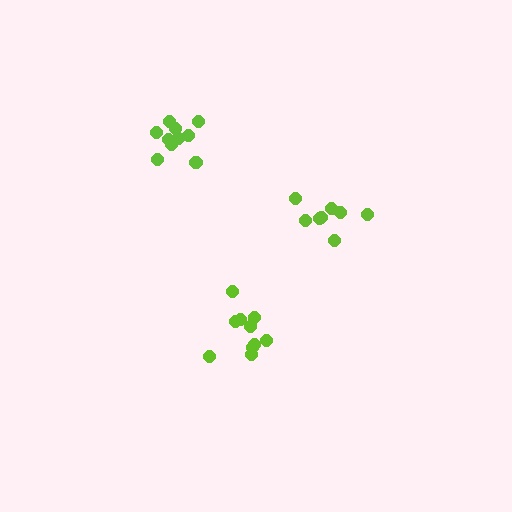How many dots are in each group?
Group 1: 10 dots, Group 2: 8 dots, Group 3: 10 dots (28 total).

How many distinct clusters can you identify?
There are 3 distinct clusters.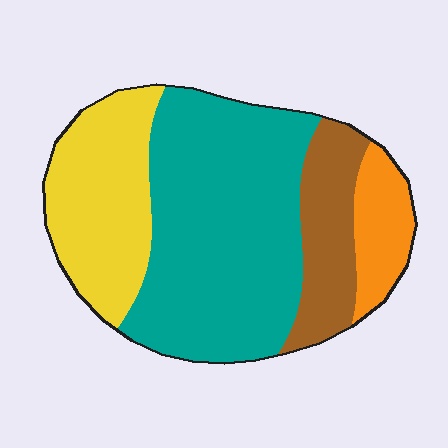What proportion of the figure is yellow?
Yellow takes up about one quarter (1/4) of the figure.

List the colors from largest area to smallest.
From largest to smallest: teal, yellow, brown, orange.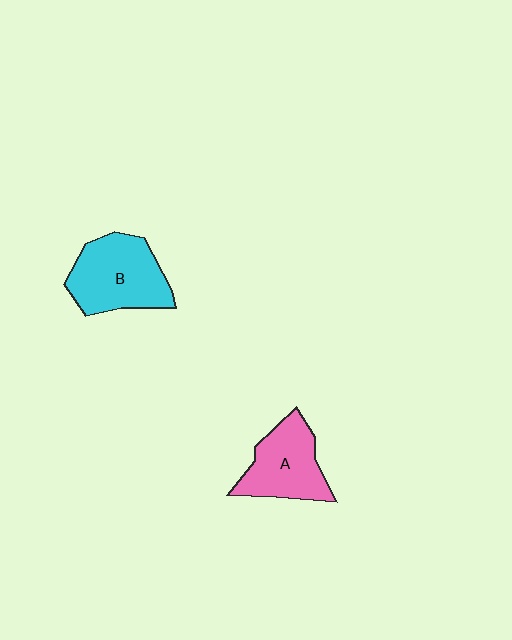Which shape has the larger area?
Shape B (cyan).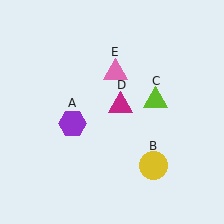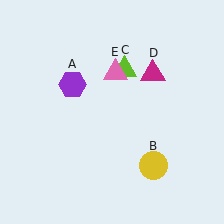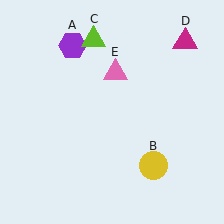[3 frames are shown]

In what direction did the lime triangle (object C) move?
The lime triangle (object C) moved up and to the left.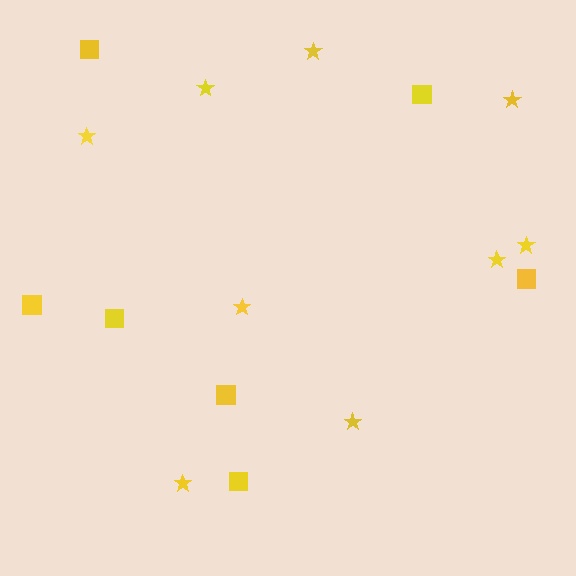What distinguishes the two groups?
There are 2 groups: one group of stars (9) and one group of squares (7).